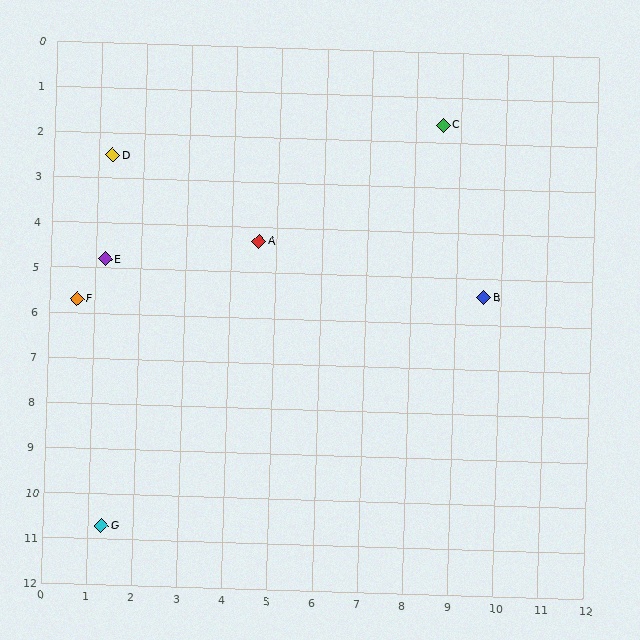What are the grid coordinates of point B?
Point B is at approximately (9.6, 5.4).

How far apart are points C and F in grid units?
Points C and F are about 9.0 grid units apart.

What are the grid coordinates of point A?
Point A is at approximately (4.6, 4.3).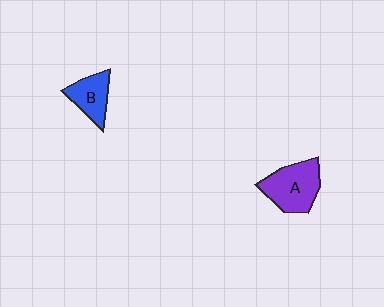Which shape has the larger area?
Shape A (purple).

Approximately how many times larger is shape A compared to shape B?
Approximately 1.5 times.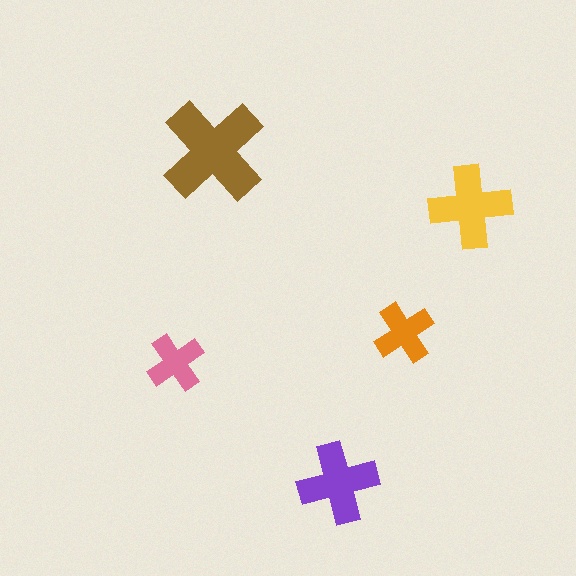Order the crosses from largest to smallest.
the brown one, the yellow one, the purple one, the orange one, the pink one.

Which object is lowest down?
The purple cross is bottommost.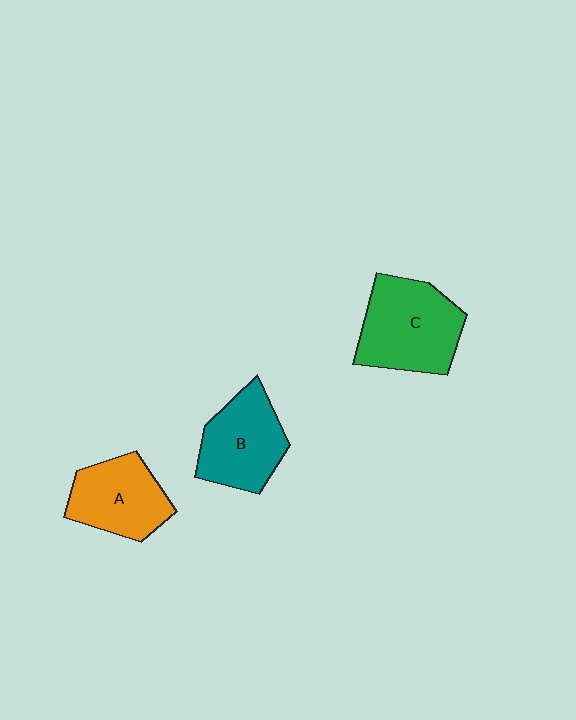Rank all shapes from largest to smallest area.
From largest to smallest: C (green), B (teal), A (orange).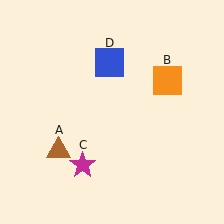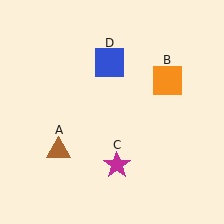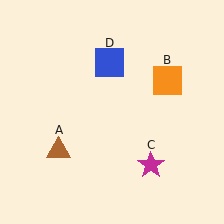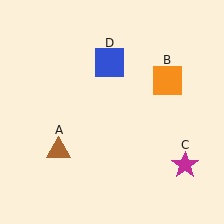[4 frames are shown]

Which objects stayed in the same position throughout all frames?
Brown triangle (object A) and orange square (object B) and blue square (object D) remained stationary.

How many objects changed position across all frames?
1 object changed position: magenta star (object C).